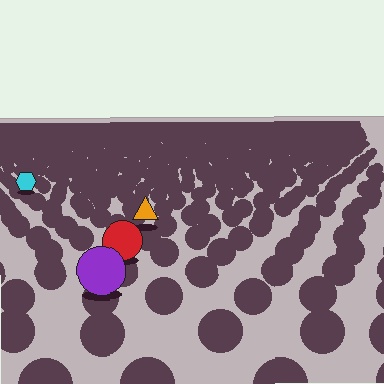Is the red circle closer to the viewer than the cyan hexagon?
Yes. The red circle is closer — you can tell from the texture gradient: the ground texture is coarser near it.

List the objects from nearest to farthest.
From nearest to farthest: the purple circle, the red circle, the orange triangle, the cyan hexagon.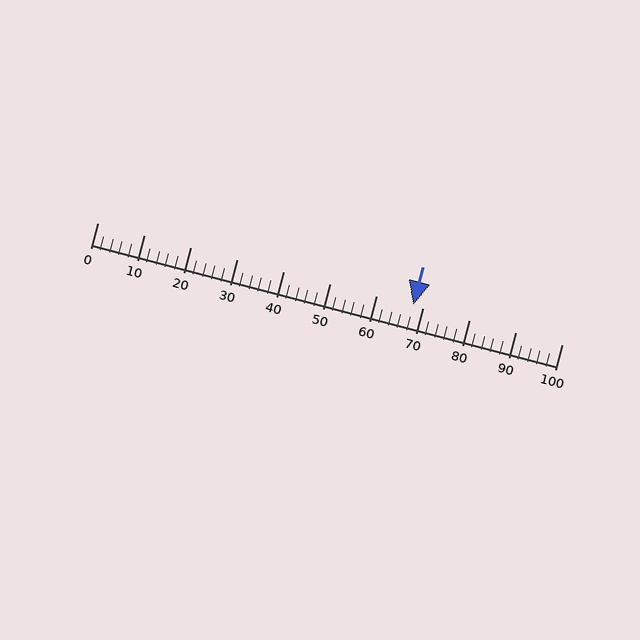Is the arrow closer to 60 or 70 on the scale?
The arrow is closer to 70.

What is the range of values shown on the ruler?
The ruler shows values from 0 to 100.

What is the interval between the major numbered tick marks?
The major tick marks are spaced 10 units apart.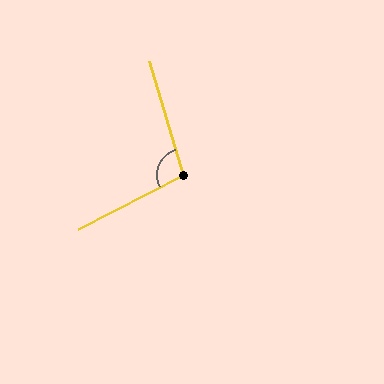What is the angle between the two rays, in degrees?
Approximately 101 degrees.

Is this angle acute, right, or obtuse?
It is obtuse.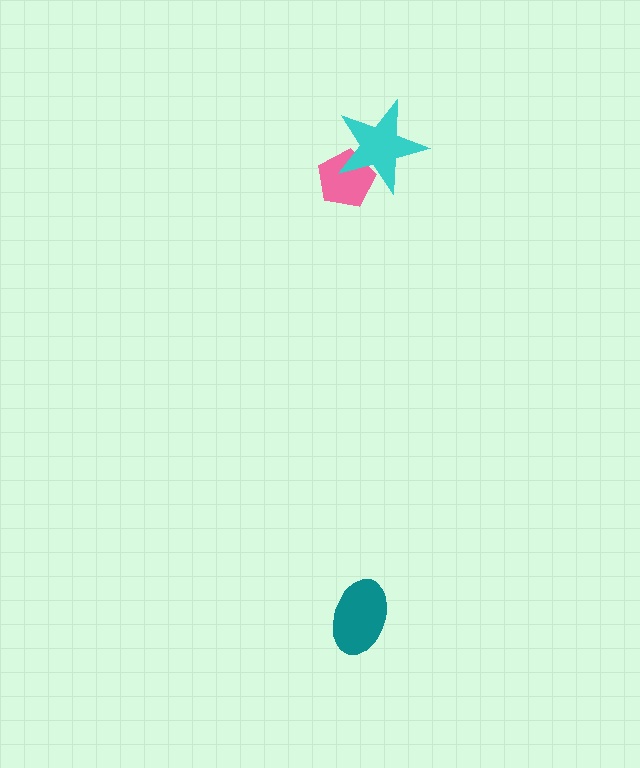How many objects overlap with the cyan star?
1 object overlaps with the cyan star.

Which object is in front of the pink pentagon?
The cyan star is in front of the pink pentagon.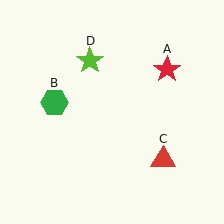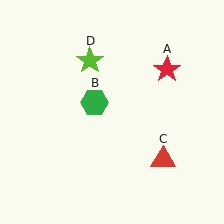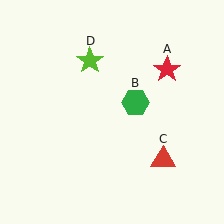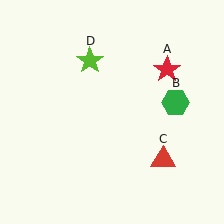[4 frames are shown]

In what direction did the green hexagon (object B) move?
The green hexagon (object B) moved right.